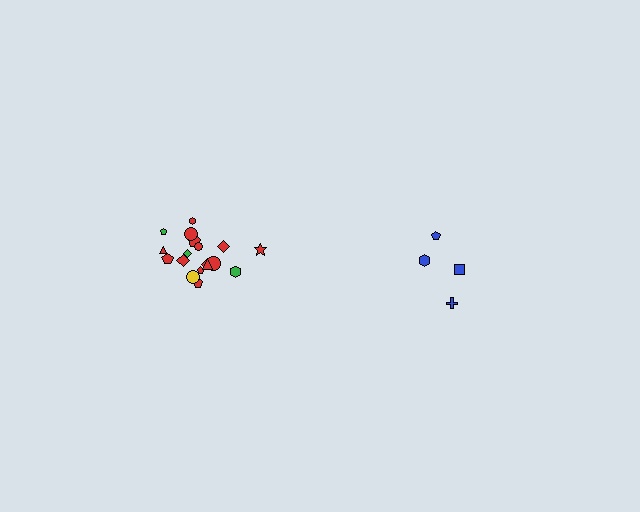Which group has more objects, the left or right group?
The left group.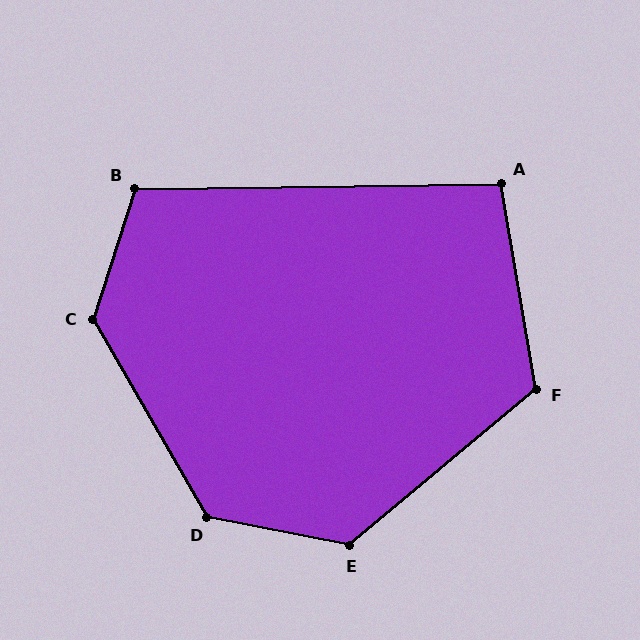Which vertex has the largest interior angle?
C, at approximately 132 degrees.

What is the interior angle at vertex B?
Approximately 109 degrees (obtuse).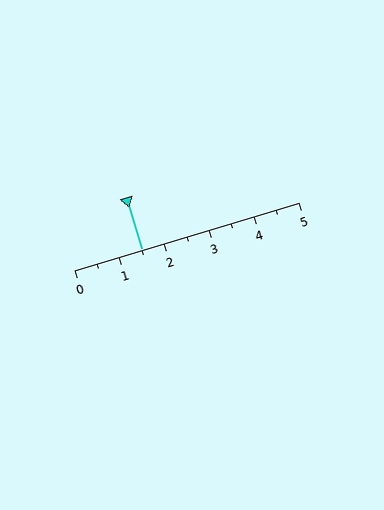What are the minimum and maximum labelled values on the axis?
The axis runs from 0 to 5.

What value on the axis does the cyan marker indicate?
The marker indicates approximately 1.5.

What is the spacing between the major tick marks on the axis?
The major ticks are spaced 1 apart.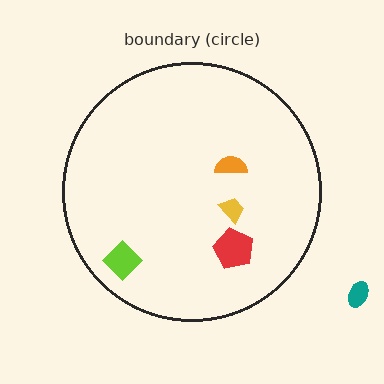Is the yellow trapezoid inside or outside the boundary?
Inside.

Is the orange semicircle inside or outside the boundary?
Inside.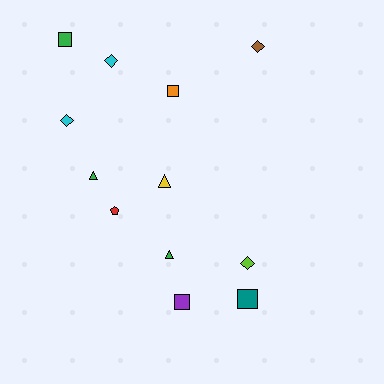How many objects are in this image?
There are 12 objects.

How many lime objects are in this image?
There is 1 lime object.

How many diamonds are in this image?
There are 4 diamonds.